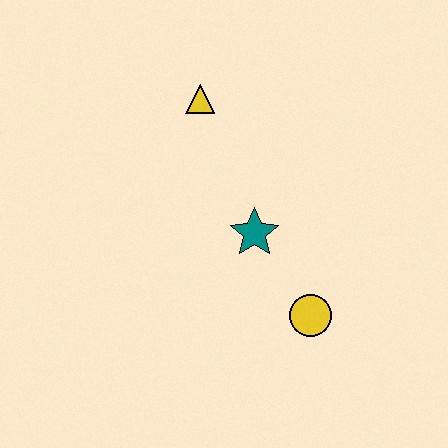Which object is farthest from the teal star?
The yellow triangle is farthest from the teal star.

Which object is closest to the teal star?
The yellow circle is closest to the teal star.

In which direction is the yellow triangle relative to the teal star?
The yellow triangle is above the teal star.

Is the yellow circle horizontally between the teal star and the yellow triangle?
No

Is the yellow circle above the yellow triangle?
No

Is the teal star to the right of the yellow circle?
No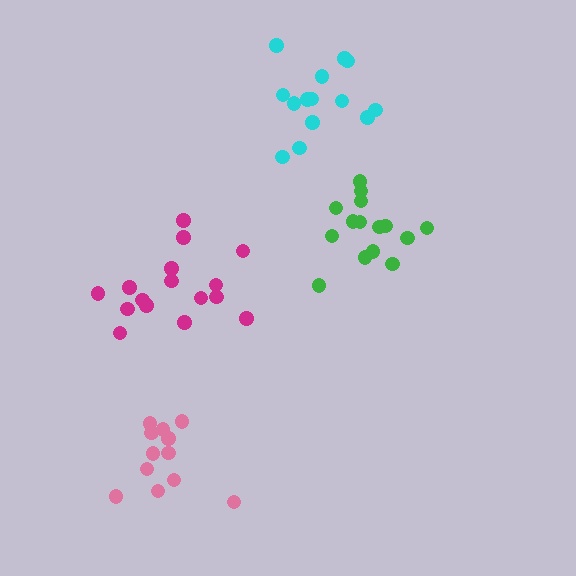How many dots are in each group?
Group 1: 16 dots, Group 2: 12 dots, Group 3: 15 dots, Group 4: 14 dots (57 total).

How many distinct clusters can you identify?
There are 4 distinct clusters.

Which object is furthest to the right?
The green cluster is rightmost.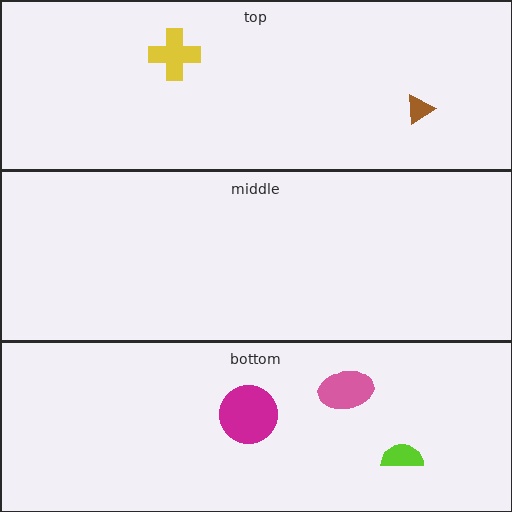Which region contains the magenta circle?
The bottom region.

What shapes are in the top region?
The yellow cross, the brown triangle.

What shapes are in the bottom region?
The magenta circle, the lime semicircle, the pink ellipse.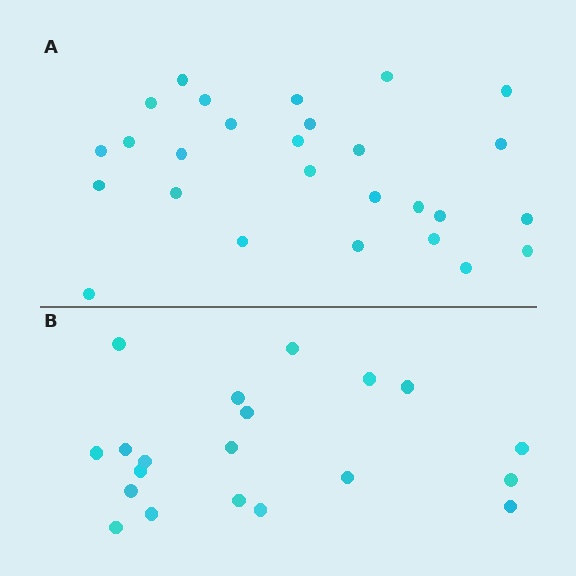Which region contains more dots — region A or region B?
Region A (the top region) has more dots.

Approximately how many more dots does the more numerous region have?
Region A has roughly 8 or so more dots than region B.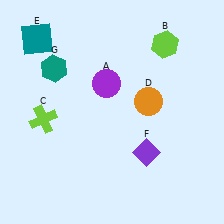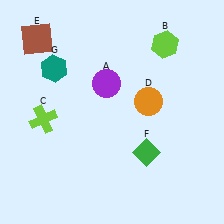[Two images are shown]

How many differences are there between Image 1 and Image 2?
There are 2 differences between the two images.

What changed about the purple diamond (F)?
In Image 1, F is purple. In Image 2, it changed to green.